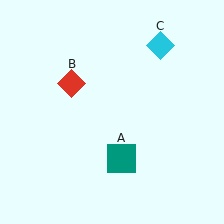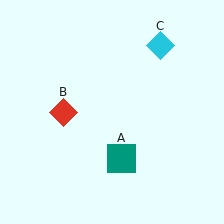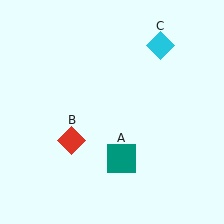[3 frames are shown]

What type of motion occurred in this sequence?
The red diamond (object B) rotated counterclockwise around the center of the scene.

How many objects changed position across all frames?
1 object changed position: red diamond (object B).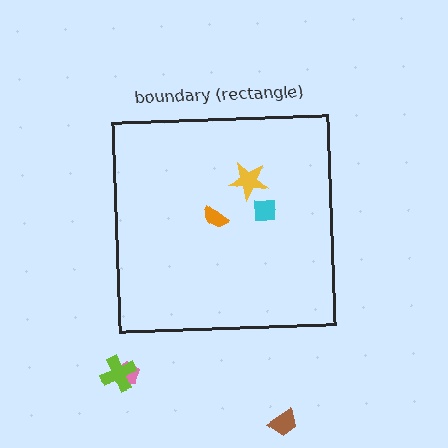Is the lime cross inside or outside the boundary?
Outside.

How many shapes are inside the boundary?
3 inside, 3 outside.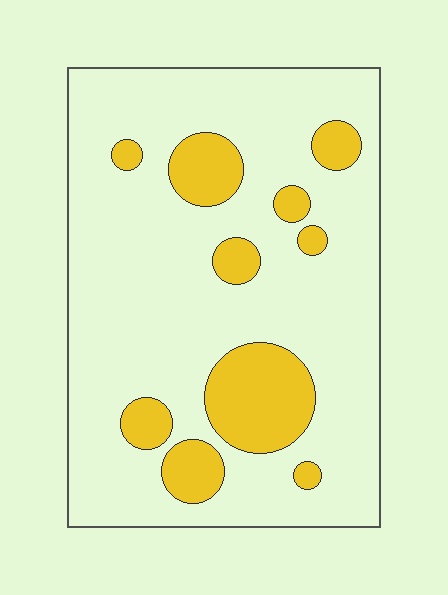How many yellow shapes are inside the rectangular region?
10.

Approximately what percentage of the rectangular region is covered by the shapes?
Approximately 20%.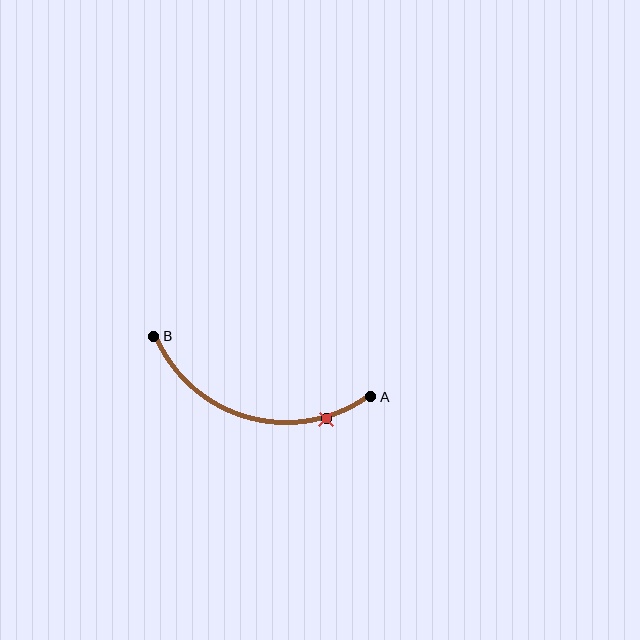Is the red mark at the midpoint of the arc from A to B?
No. The red mark lies on the arc but is closer to endpoint A. The arc midpoint would be at the point on the curve equidistant along the arc from both A and B.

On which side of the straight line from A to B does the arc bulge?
The arc bulges below the straight line connecting A and B.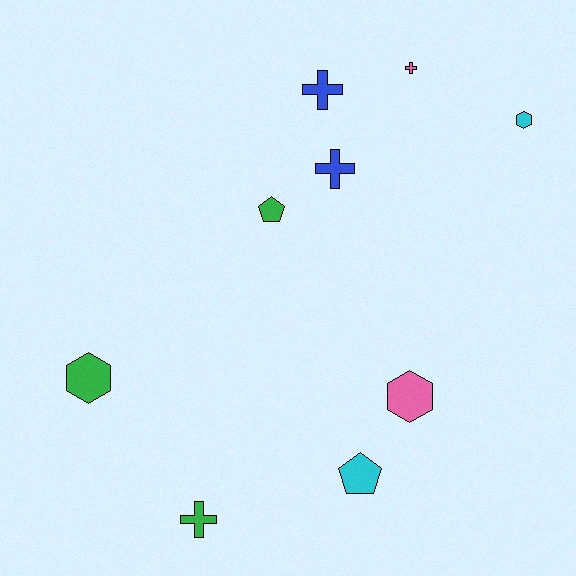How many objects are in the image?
There are 9 objects.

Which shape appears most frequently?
Cross, with 4 objects.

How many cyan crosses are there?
There are no cyan crosses.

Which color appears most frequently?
Green, with 3 objects.